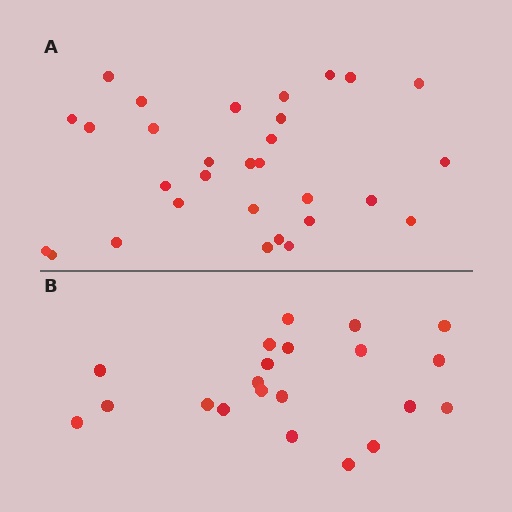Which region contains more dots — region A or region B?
Region A (the top region) has more dots.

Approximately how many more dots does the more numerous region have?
Region A has roughly 8 or so more dots than region B.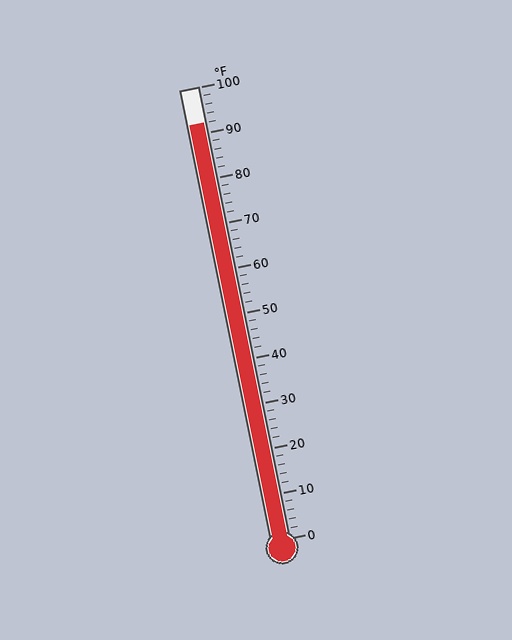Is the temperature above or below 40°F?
The temperature is above 40°F.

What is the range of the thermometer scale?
The thermometer scale ranges from 0°F to 100°F.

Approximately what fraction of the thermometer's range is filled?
The thermometer is filled to approximately 90% of its range.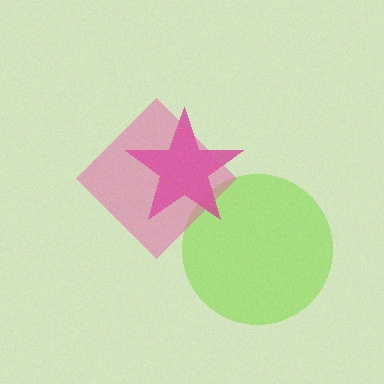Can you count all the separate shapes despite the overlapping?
Yes, there are 3 separate shapes.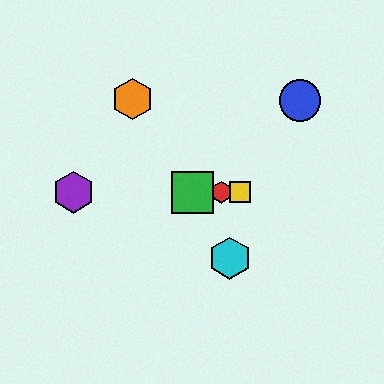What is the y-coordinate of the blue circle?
The blue circle is at y≈100.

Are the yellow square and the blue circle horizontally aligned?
No, the yellow square is at y≈192 and the blue circle is at y≈100.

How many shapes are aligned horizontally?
4 shapes (the red hexagon, the green square, the yellow square, the purple hexagon) are aligned horizontally.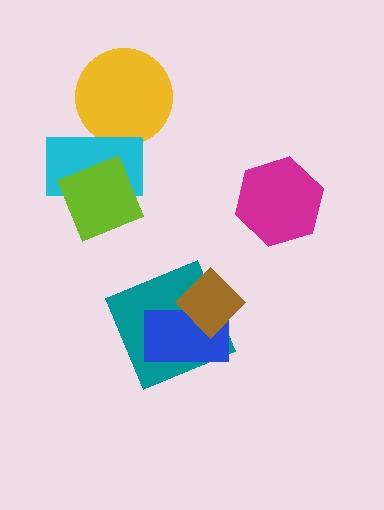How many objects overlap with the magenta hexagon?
0 objects overlap with the magenta hexagon.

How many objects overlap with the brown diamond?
2 objects overlap with the brown diamond.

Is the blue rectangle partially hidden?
Yes, it is partially covered by another shape.